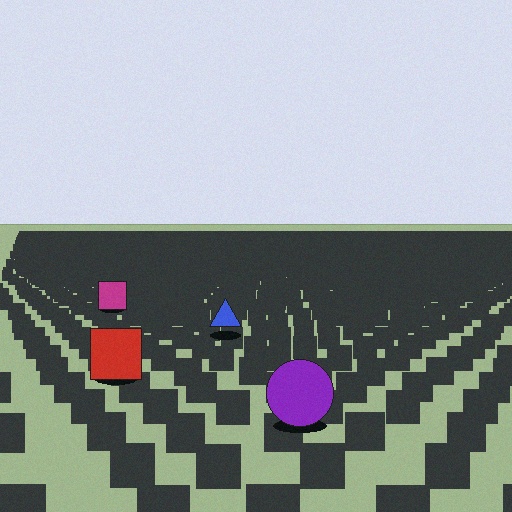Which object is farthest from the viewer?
The magenta square is farthest from the viewer. It appears smaller and the ground texture around it is denser.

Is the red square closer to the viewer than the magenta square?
Yes. The red square is closer — you can tell from the texture gradient: the ground texture is coarser near it.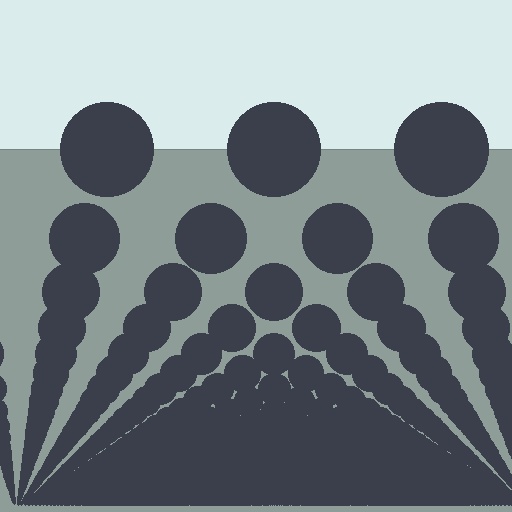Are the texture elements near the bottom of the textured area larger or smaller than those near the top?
Smaller. The gradient is inverted — elements near the bottom are smaller and denser.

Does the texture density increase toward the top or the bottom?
Density increases toward the bottom.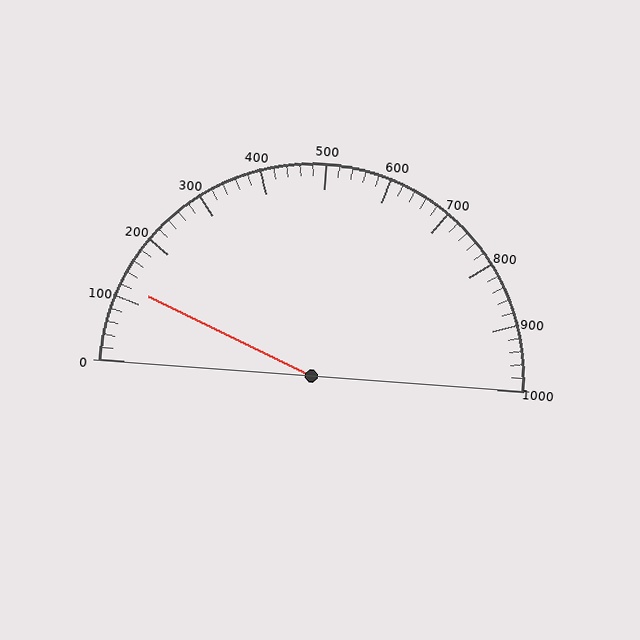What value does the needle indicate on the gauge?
The needle indicates approximately 120.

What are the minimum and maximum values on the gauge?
The gauge ranges from 0 to 1000.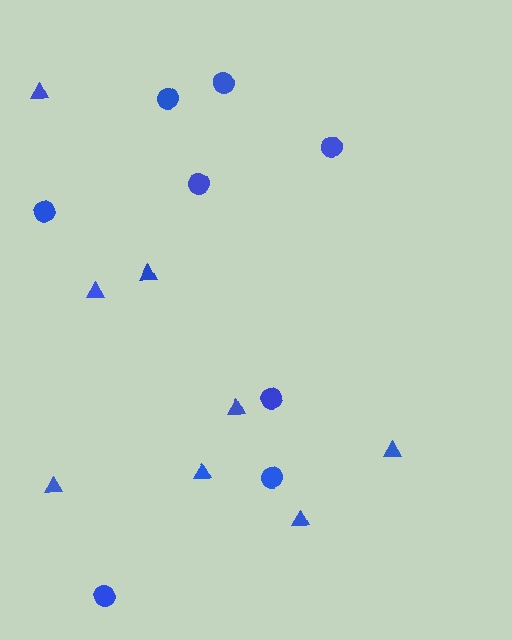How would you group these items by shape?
There are 2 groups: one group of circles (8) and one group of triangles (8).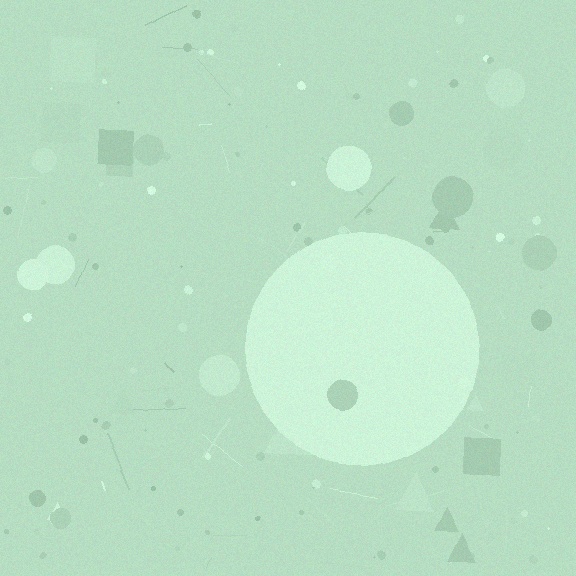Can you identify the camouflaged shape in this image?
The camouflaged shape is a circle.